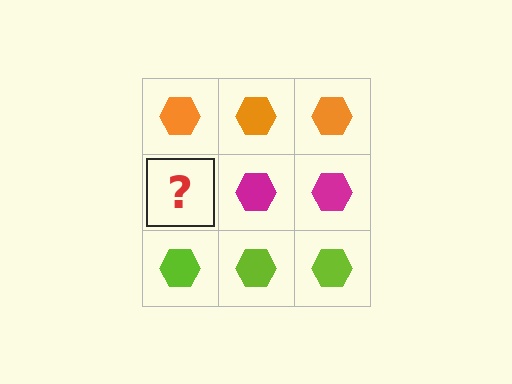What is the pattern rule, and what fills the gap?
The rule is that each row has a consistent color. The gap should be filled with a magenta hexagon.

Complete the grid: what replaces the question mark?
The question mark should be replaced with a magenta hexagon.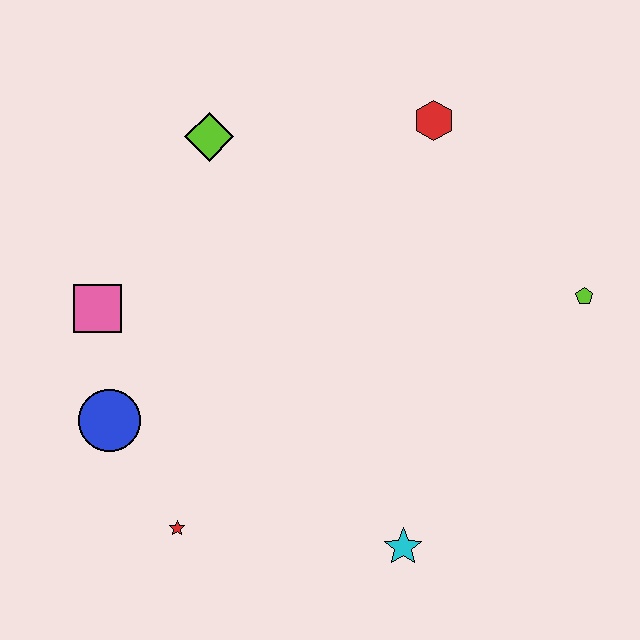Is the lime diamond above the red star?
Yes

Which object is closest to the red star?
The blue circle is closest to the red star.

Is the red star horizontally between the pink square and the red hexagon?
Yes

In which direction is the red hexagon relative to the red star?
The red hexagon is above the red star.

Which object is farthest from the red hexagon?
The red star is farthest from the red hexagon.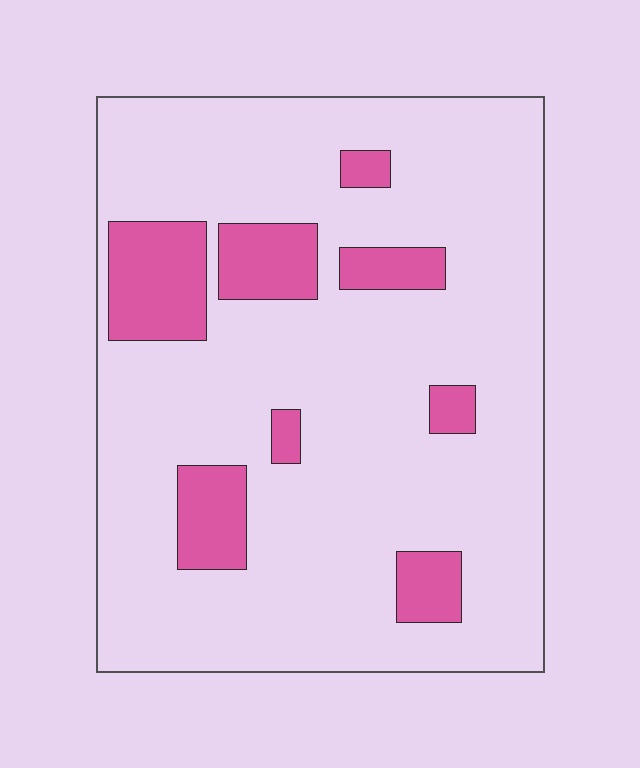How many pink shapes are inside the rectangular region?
8.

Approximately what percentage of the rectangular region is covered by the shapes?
Approximately 15%.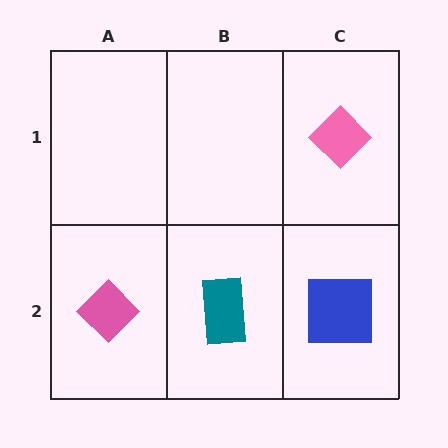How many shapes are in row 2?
3 shapes.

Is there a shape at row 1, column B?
No, that cell is empty.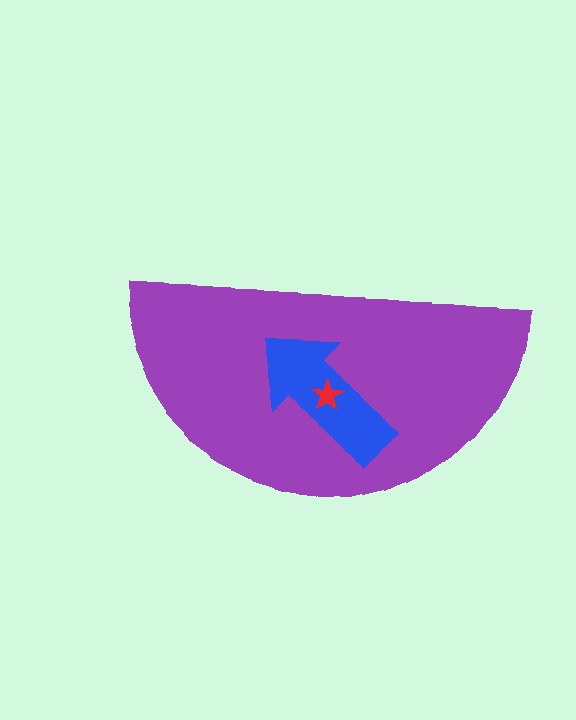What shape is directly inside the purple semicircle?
The blue arrow.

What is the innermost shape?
The red star.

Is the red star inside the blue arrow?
Yes.